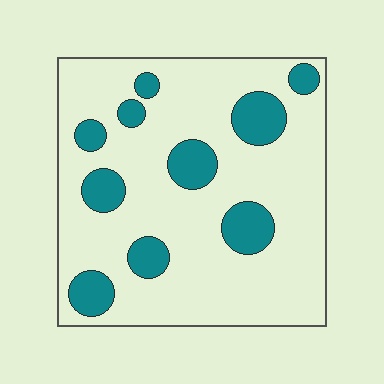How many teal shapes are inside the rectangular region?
10.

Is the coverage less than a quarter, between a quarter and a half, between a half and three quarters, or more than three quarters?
Less than a quarter.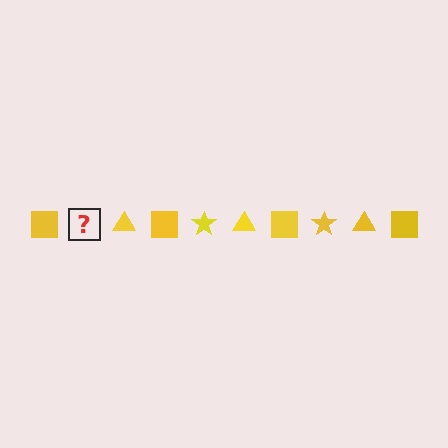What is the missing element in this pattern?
The missing element is a yellow star.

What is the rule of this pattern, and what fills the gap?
The rule is that the pattern cycles through square, star, triangle shapes in yellow. The gap should be filled with a yellow star.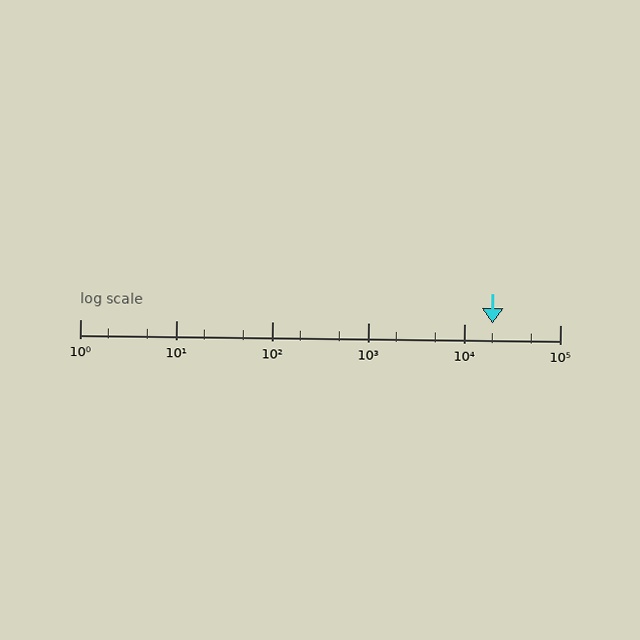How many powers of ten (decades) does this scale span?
The scale spans 5 decades, from 1 to 100000.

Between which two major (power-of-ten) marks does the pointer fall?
The pointer is between 10000 and 100000.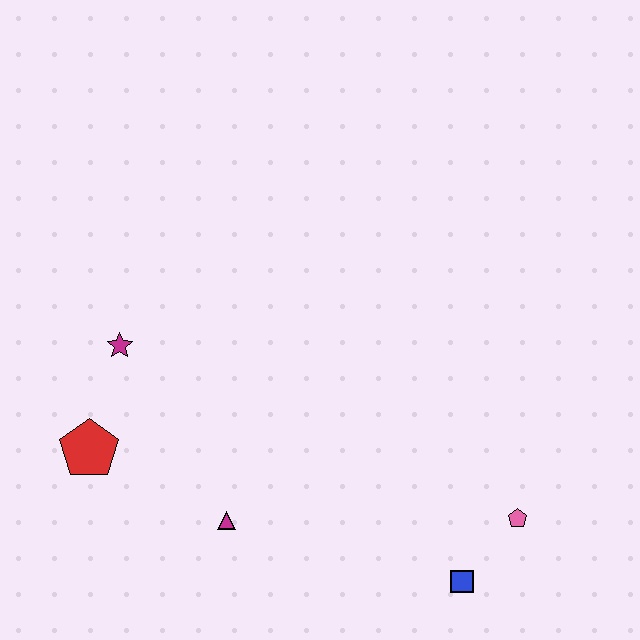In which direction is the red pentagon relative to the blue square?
The red pentagon is to the left of the blue square.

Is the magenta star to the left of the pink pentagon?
Yes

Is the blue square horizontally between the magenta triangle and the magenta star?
No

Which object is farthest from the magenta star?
The pink pentagon is farthest from the magenta star.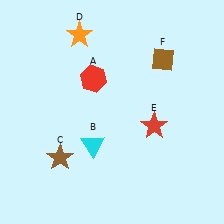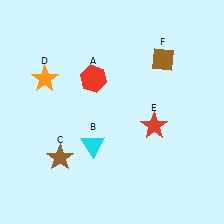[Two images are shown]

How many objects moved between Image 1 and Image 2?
1 object moved between the two images.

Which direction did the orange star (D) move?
The orange star (D) moved down.